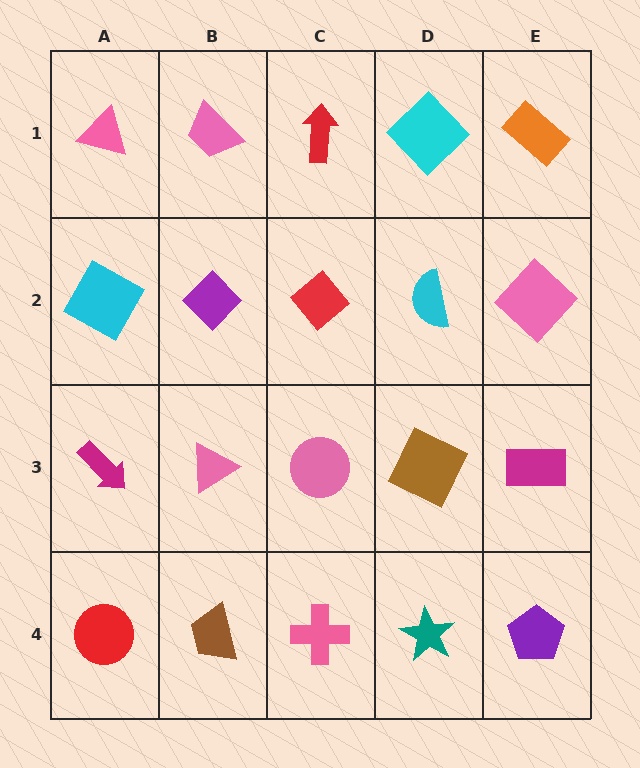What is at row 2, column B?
A purple diamond.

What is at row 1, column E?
An orange rectangle.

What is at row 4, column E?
A purple pentagon.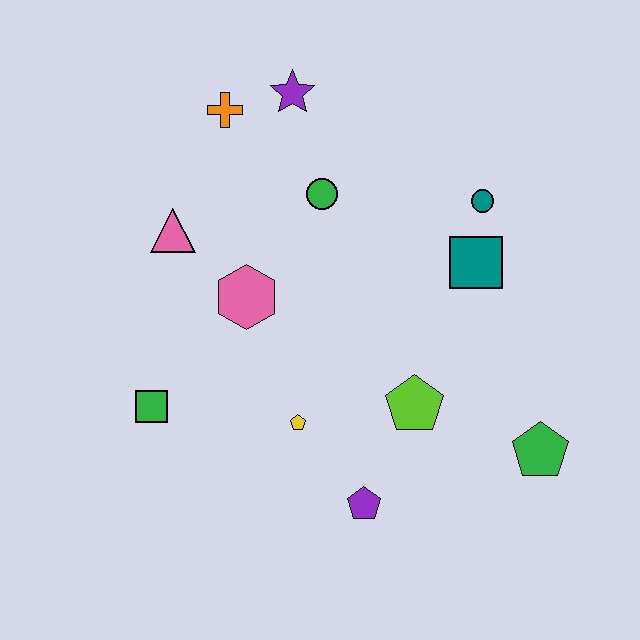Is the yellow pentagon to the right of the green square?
Yes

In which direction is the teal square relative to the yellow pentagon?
The teal square is to the right of the yellow pentagon.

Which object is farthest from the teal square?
The green square is farthest from the teal square.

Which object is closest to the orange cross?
The purple star is closest to the orange cross.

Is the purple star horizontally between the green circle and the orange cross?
Yes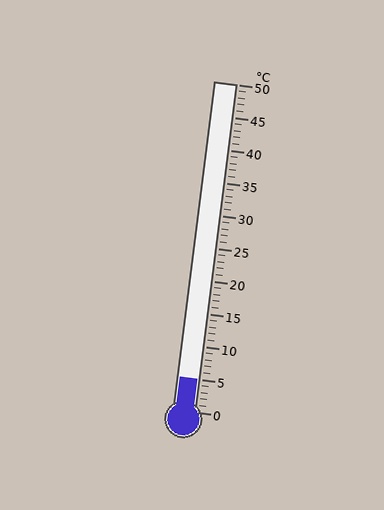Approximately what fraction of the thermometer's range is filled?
The thermometer is filled to approximately 10% of its range.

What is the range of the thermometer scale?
The thermometer scale ranges from 0°C to 50°C.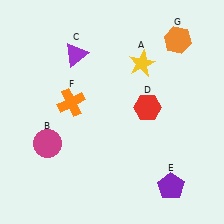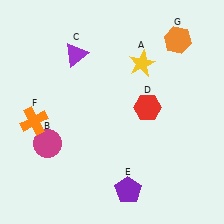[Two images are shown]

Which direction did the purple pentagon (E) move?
The purple pentagon (E) moved left.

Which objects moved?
The objects that moved are: the purple pentagon (E), the orange cross (F).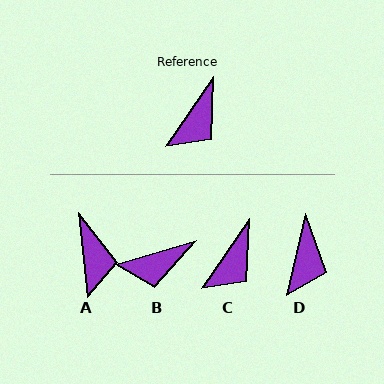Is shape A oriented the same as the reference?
No, it is off by about 40 degrees.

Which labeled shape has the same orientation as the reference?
C.